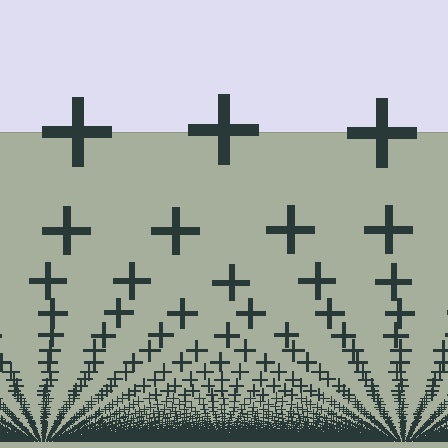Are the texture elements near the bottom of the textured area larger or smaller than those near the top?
Smaller. The gradient is inverted — elements near the bottom are smaller and denser.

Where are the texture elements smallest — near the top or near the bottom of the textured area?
Near the bottom.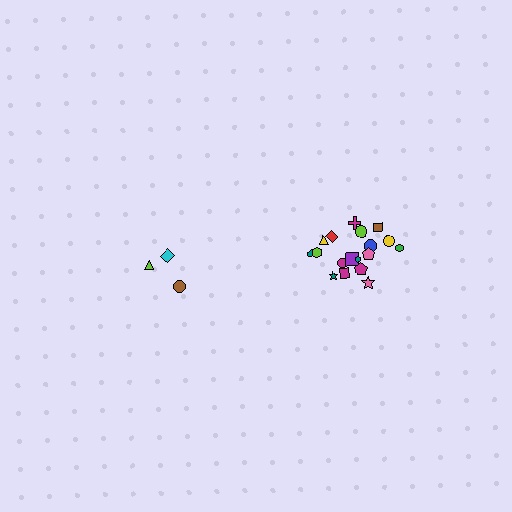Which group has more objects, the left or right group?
The right group.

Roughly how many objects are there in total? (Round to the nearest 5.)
Roughly 20 objects in total.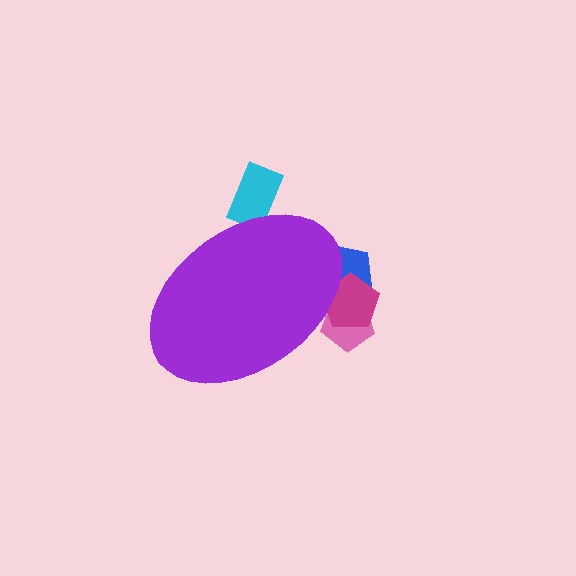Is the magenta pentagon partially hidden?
Yes, the magenta pentagon is partially hidden behind the purple ellipse.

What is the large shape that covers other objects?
A purple ellipse.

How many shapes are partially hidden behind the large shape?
4 shapes are partially hidden.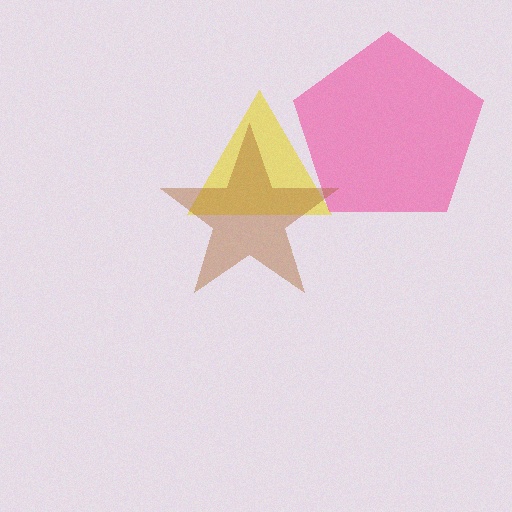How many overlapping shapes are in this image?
There are 3 overlapping shapes in the image.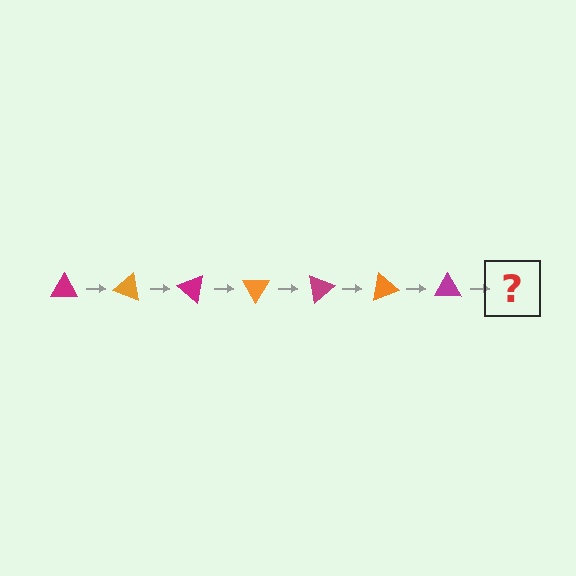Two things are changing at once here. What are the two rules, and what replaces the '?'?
The two rules are that it rotates 20 degrees each step and the color cycles through magenta and orange. The '?' should be an orange triangle, rotated 140 degrees from the start.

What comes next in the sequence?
The next element should be an orange triangle, rotated 140 degrees from the start.